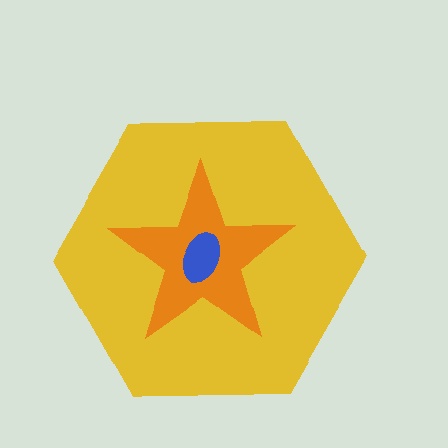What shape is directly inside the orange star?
The blue ellipse.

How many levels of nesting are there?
3.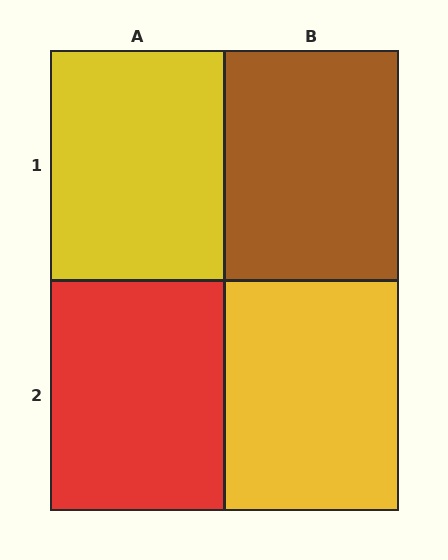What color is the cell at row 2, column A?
Red.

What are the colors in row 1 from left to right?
Yellow, brown.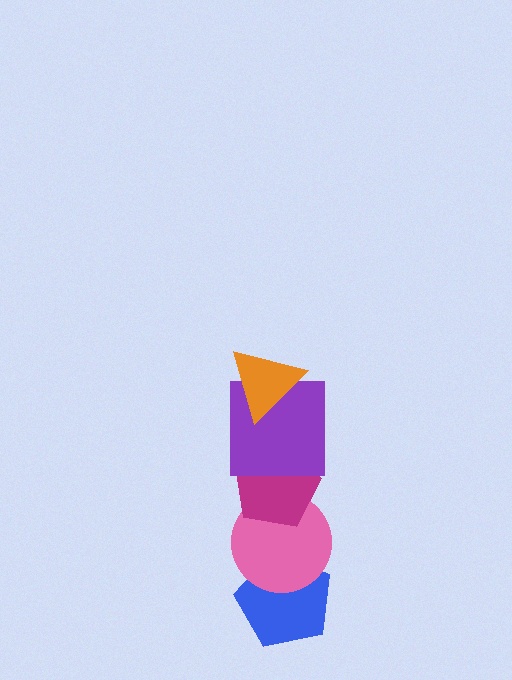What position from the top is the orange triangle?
The orange triangle is 1st from the top.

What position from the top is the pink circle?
The pink circle is 4th from the top.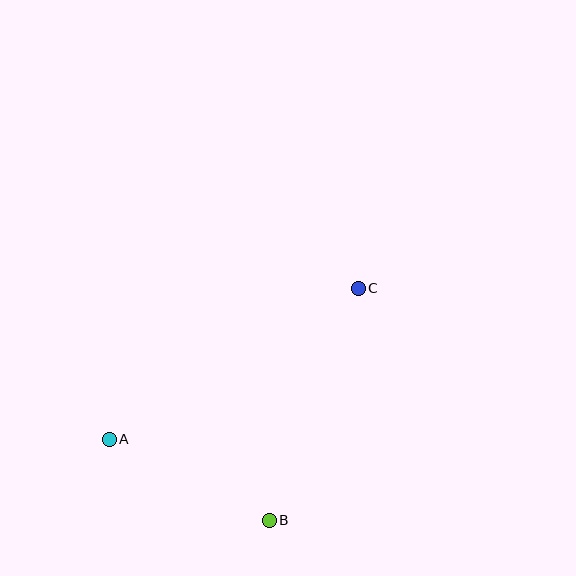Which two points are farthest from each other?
Points A and C are farthest from each other.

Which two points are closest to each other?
Points A and B are closest to each other.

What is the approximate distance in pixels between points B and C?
The distance between B and C is approximately 248 pixels.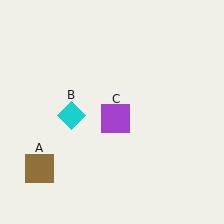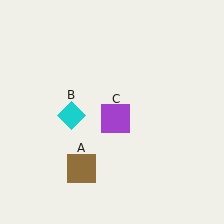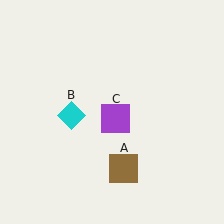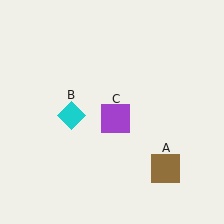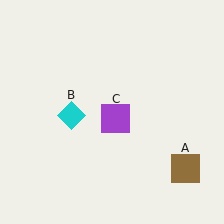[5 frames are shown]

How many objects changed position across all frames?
1 object changed position: brown square (object A).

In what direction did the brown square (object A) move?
The brown square (object A) moved right.